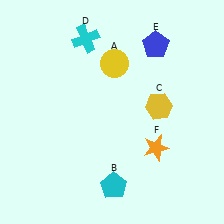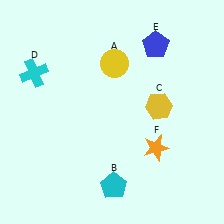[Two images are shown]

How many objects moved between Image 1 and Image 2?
1 object moved between the two images.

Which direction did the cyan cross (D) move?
The cyan cross (D) moved left.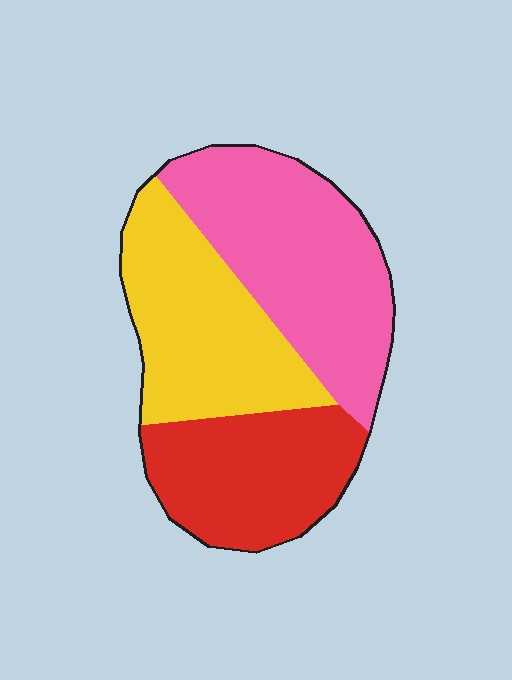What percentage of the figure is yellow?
Yellow takes up about one third (1/3) of the figure.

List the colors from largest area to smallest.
From largest to smallest: pink, yellow, red.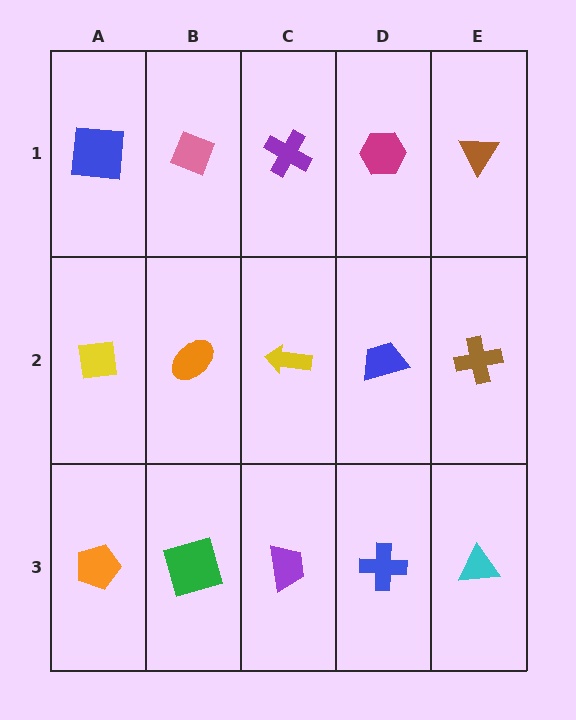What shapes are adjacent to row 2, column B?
A pink diamond (row 1, column B), a green square (row 3, column B), a yellow square (row 2, column A), a yellow arrow (row 2, column C).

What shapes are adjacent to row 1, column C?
A yellow arrow (row 2, column C), a pink diamond (row 1, column B), a magenta hexagon (row 1, column D).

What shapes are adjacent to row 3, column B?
An orange ellipse (row 2, column B), an orange pentagon (row 3, column A), a purple trapezoid (row 3, column C).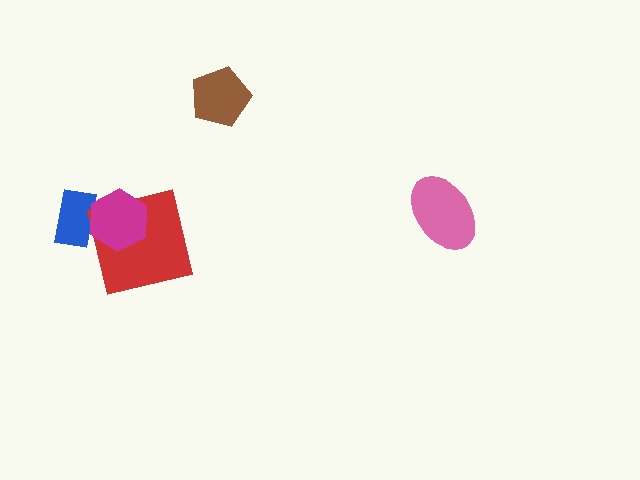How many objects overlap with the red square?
1 object overlaps with the red square.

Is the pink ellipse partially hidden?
No, no other shape covers it.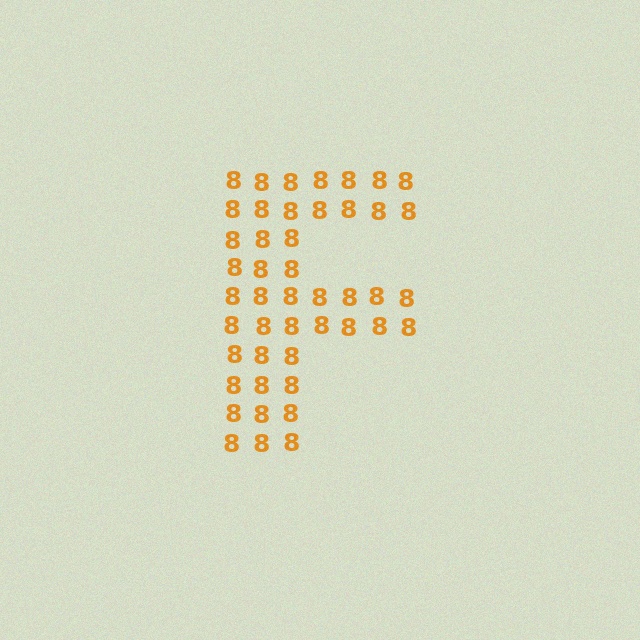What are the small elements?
The small elements are digit 8's.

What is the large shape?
The large shape is the letter F.